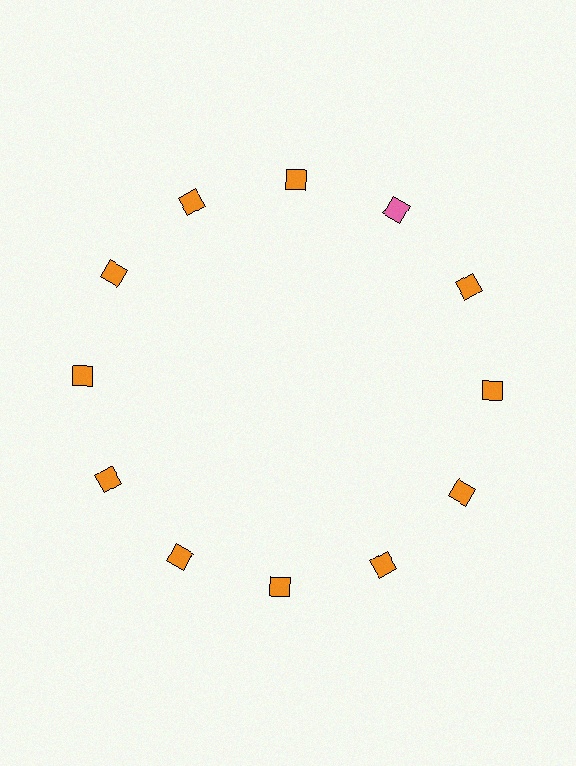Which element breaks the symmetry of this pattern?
The pink diamond at roughly the 1 o'clock position breaks the symmetry. All other shapes are orange diamonds.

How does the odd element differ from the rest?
It has a different color: pink instead of orange.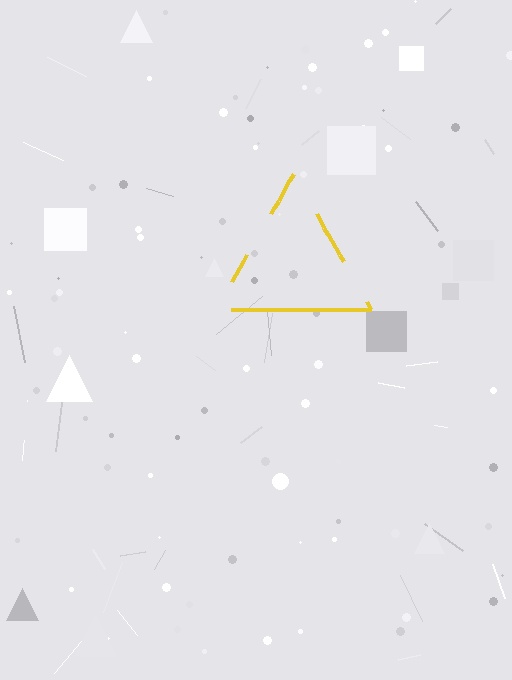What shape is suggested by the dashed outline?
The dashed outline suggests a triangle.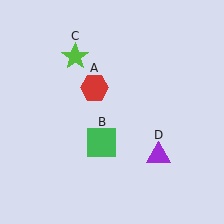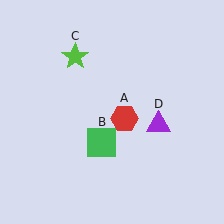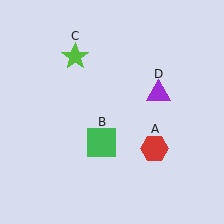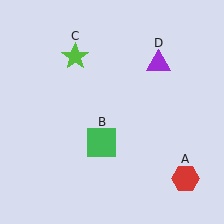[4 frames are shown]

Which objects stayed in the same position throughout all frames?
Green square (object B) and lime star (object C) remained stationary.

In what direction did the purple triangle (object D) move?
The purple triangle (object D) moved up.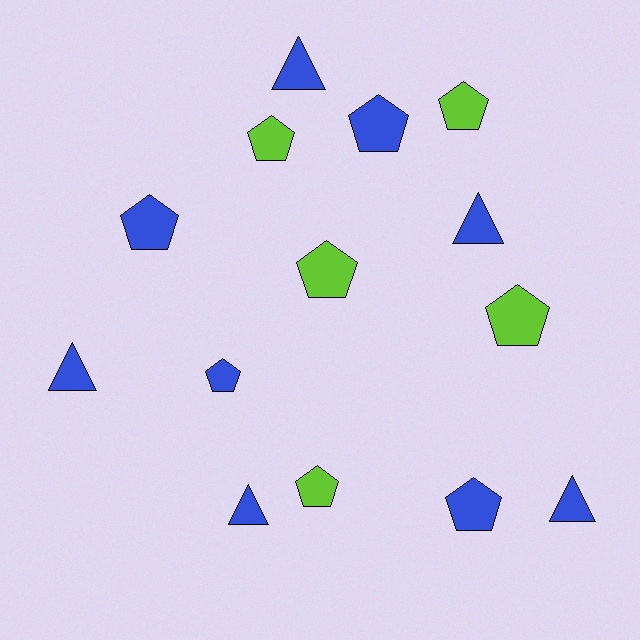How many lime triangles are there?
There are no lime triangles.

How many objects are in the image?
There are 14 objects.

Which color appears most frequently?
Blue, with 9 objects.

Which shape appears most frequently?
Pentagon, with 9 objects.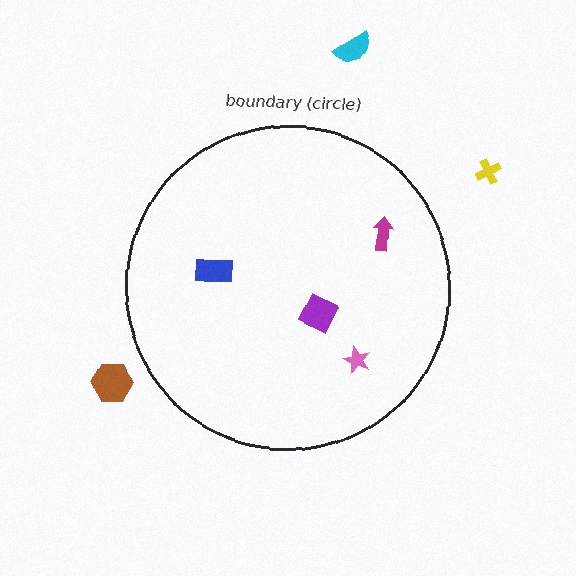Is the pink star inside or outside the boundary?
Inside.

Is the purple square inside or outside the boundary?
Inside.